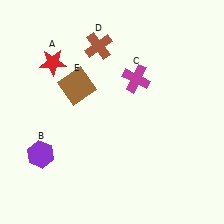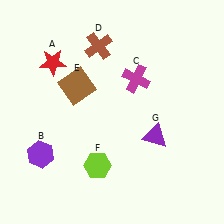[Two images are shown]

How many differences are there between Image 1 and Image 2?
There are 2 differences between the two images.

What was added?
A lime hexagon (F), a purple triangle (G) were added in Image 2.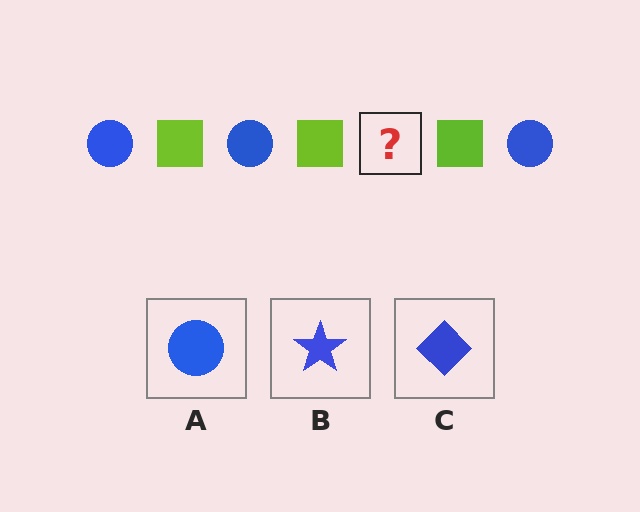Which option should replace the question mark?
Option A.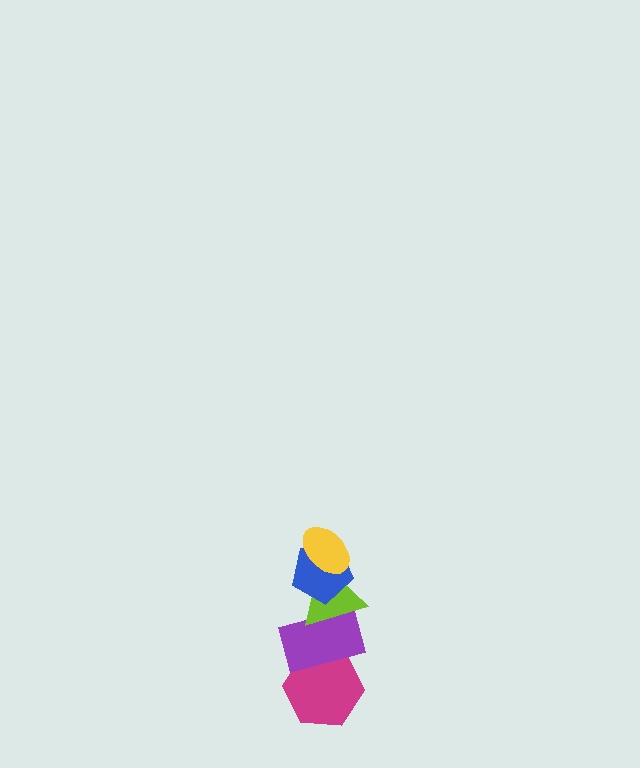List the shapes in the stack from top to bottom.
From top to bottom: the yellow ellipse, the blue pentagon, the lime triangle, the purple rectangle, the magenta hexagon.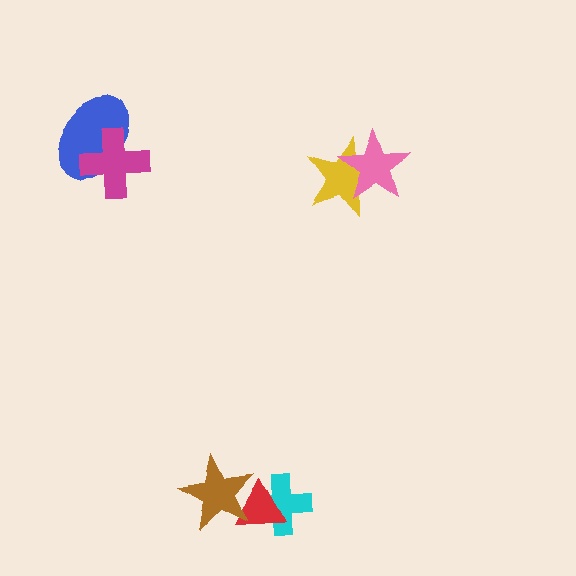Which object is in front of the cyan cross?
The red triangle is in front of the cyan cross.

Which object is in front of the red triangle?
The brown star is in front of the red triangle.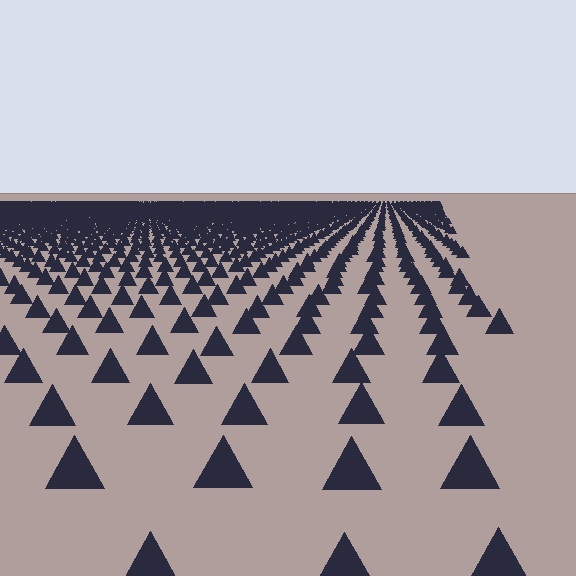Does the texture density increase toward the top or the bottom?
Density increases toward the top.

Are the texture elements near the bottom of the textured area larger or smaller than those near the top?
Larger. Near the bottom, elements are closer to the viewer and appear at a bigger on-screen size.